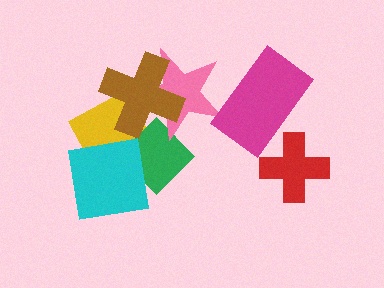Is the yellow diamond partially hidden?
Yes, it is partially covered by another shape.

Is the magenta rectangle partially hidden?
No, no other shape covers it.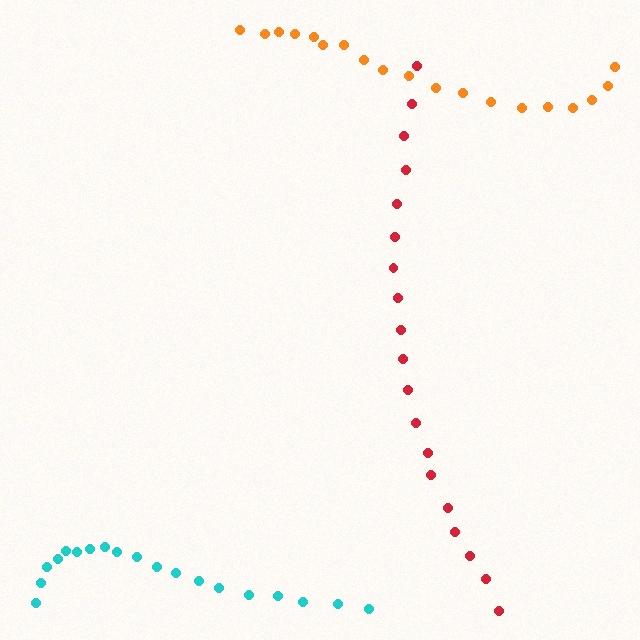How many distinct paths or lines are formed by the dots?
There are 3 distinct paths.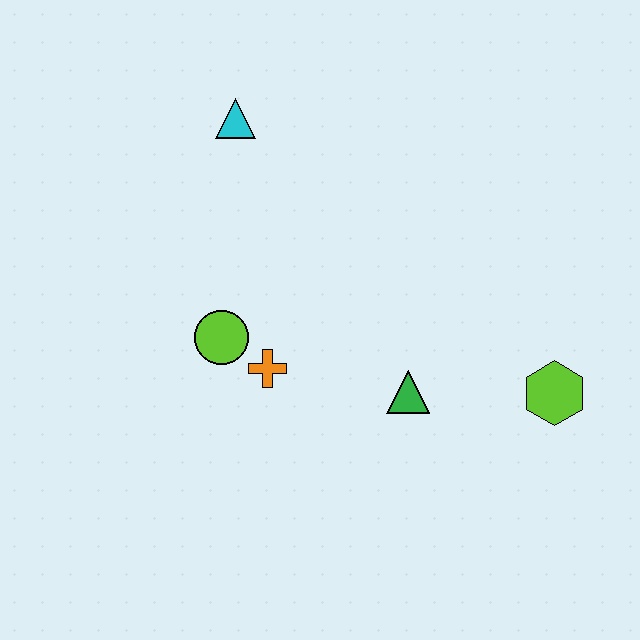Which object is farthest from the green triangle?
The cyan triangle is farthest from the green triangle.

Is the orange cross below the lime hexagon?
No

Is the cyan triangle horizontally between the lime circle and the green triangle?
Yes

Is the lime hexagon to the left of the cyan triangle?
No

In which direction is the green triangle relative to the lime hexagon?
The green triangle is to the left of the lime hexagon.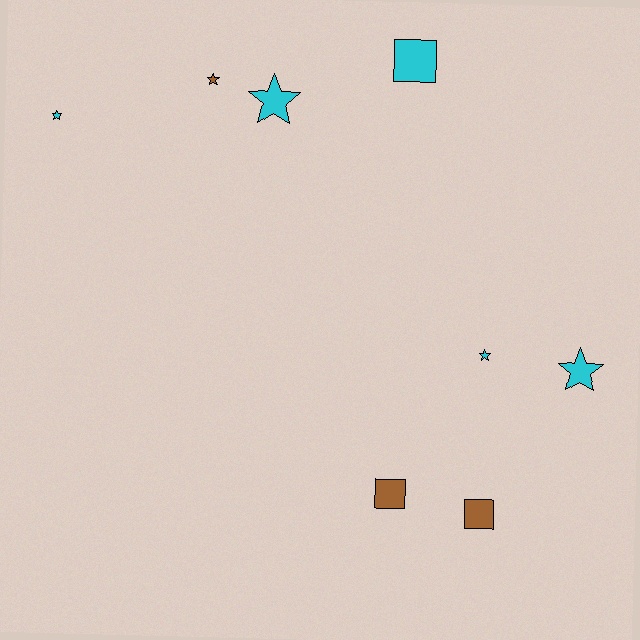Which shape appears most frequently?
Star, with 5 objects.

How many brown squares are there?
There are 2 brown squares.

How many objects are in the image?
There are 8 objects.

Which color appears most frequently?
Cyan, with 5 objects.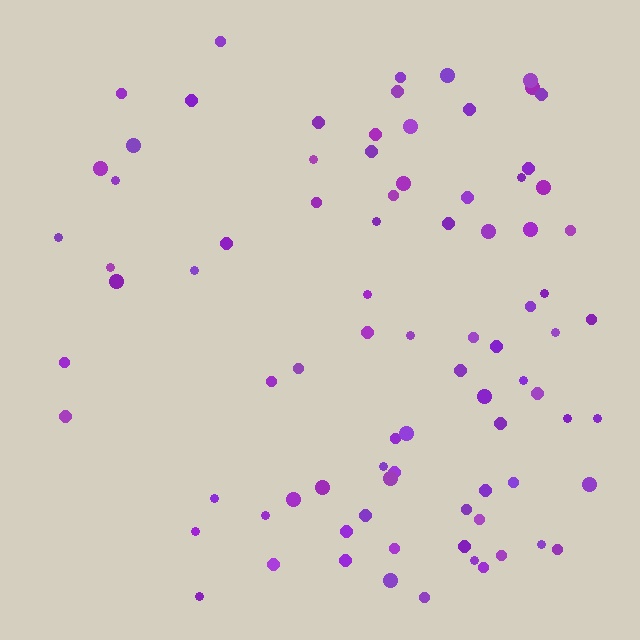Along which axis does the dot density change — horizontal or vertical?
Horizontal.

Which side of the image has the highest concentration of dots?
The right.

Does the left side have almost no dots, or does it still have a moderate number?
Still a moderate number, just noticeably fewer than the right.